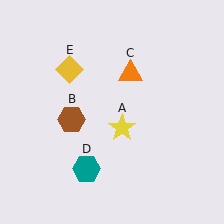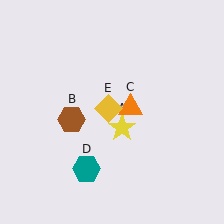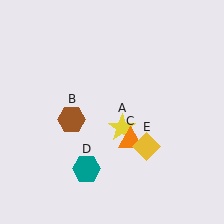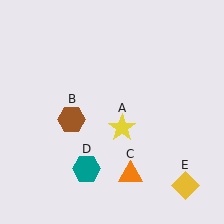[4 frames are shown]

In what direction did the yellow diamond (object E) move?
The yellow diamond (object E) moved down and to the right.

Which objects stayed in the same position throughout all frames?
Yellow star (object A) and brown hexagon (object B) and teal hexagon (object D) remained stationary.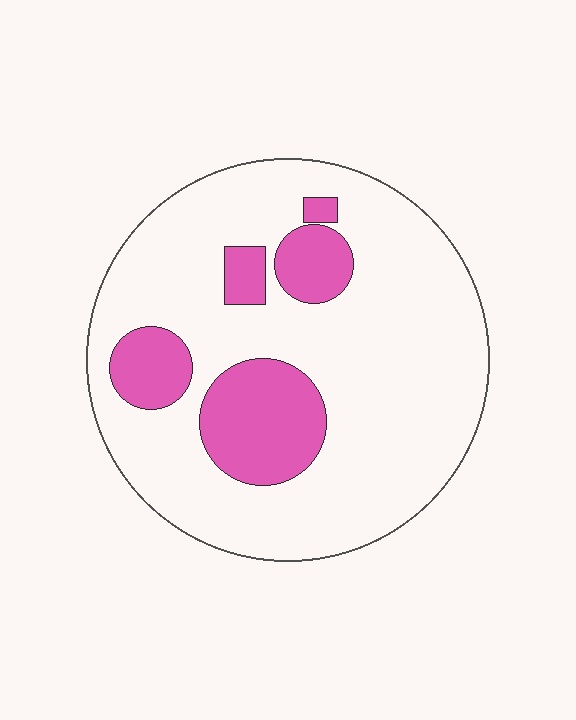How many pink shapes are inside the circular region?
5.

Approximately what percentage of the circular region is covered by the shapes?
Approximately 20%.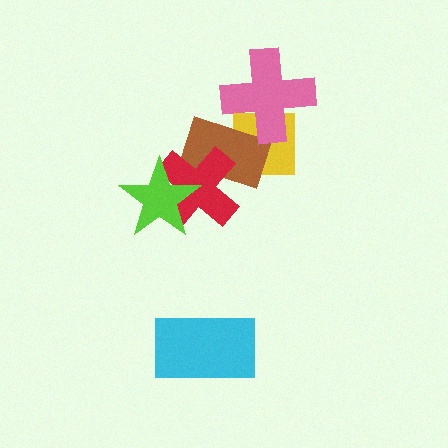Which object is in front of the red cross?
The lime star is in front of the red cross.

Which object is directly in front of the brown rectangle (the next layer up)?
The red cross is directly in front of the brown rectangle.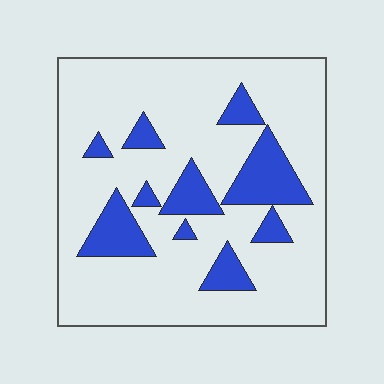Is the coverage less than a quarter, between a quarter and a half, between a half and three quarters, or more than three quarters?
Less than a quarter.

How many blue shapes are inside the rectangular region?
10.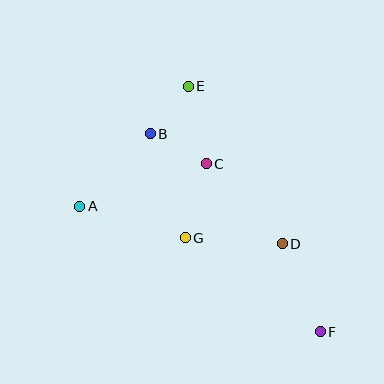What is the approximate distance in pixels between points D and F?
The distance between D and F is approximately 96 pixels.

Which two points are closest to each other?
Points B and E are closest to each other.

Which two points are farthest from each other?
Points E and F are farthest from each other.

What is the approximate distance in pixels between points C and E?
The distance between C and E is approximately 80 pixels.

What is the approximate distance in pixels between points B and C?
The distance between B and C is approximately 64 pixels.